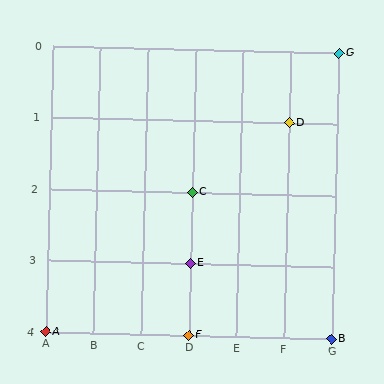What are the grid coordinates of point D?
Point D is at grid coordinates (F, 1).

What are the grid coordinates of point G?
Point G is at grid coordinates (G, 0).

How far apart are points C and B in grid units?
Points C and B are 3 columns and 2 rows apart (about 3.6 grid units diagonally).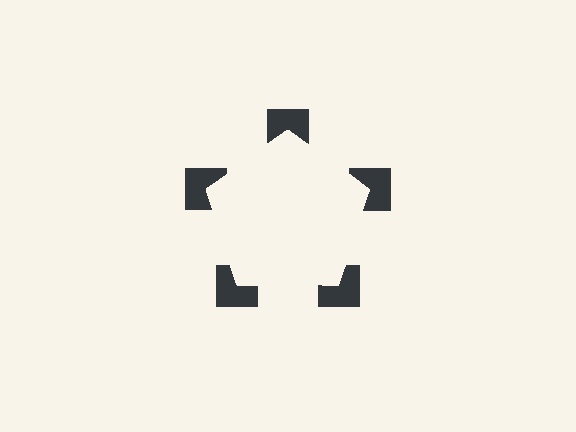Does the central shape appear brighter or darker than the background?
It typically appears slightly brighter than the background, even though no actual brightness change is drawn.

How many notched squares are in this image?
There are 5 — one at each vertex of the illusory pentagon.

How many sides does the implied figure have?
5 sides.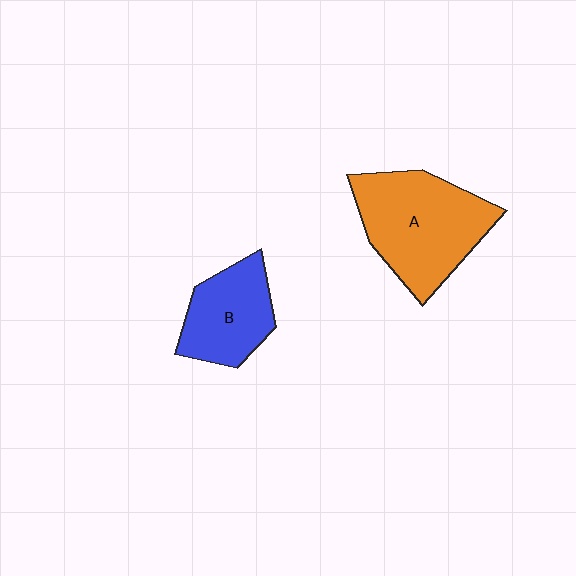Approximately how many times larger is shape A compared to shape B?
Approximately 1.6 times.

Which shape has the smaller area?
Shape B (blue).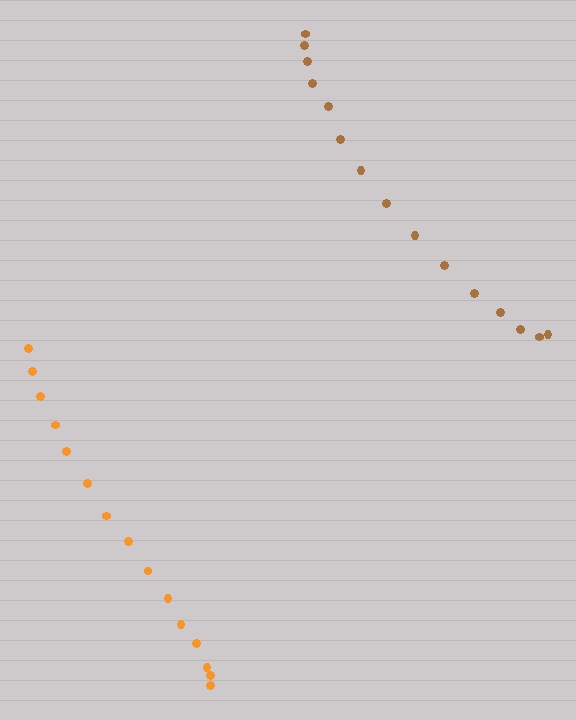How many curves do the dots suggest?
There are 2 distinct paths.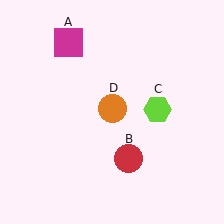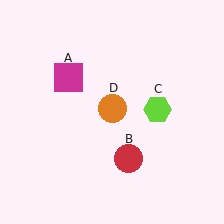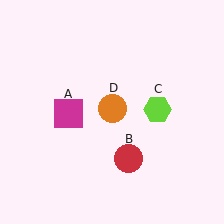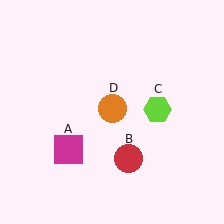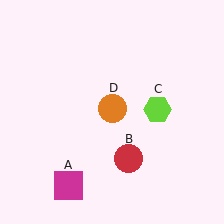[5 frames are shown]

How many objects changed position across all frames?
1 object changed position: magenta square (object A).